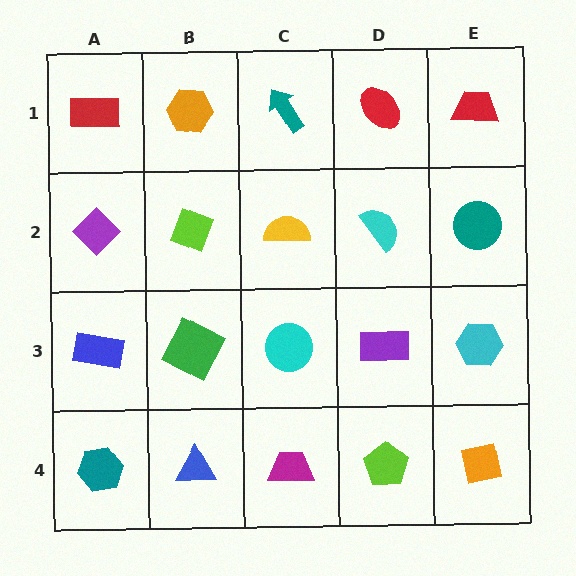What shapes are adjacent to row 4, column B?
A green square (row 3, column B), a teal hexagon (row 4, column A), a magenta trapezoid (row 4, column C).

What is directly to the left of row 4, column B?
A teal hexagon.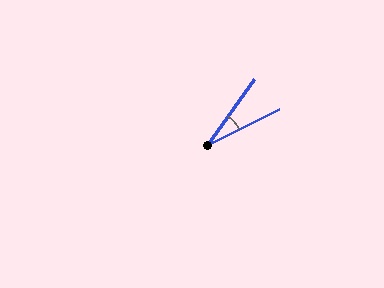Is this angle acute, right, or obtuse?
It is acute.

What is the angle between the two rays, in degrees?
Approximately 28 degrees.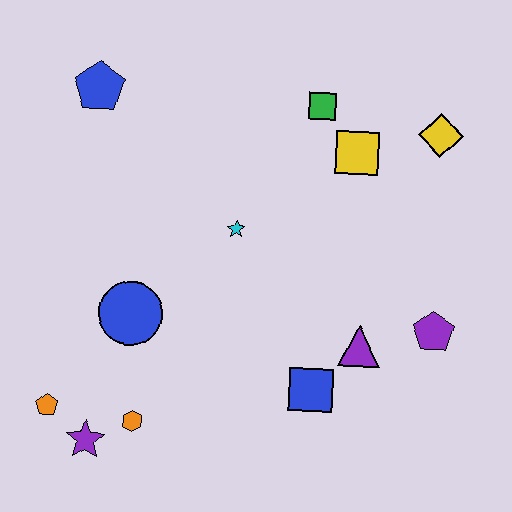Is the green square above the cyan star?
Yes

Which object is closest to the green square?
The yellow square is closest to the green square.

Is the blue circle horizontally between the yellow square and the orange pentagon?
Yes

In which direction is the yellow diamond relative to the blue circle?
The yellow diamond is to the right of the blue circle.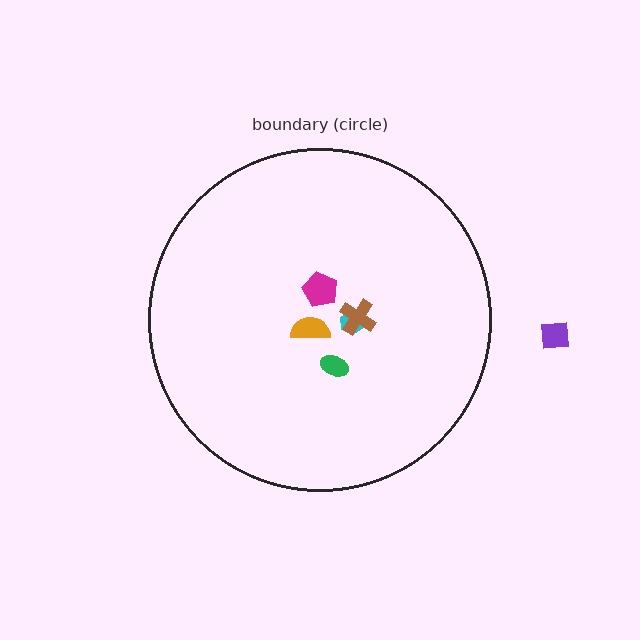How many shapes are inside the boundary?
5 inside, 1 outside.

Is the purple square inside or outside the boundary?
Outside.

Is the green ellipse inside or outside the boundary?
Inside.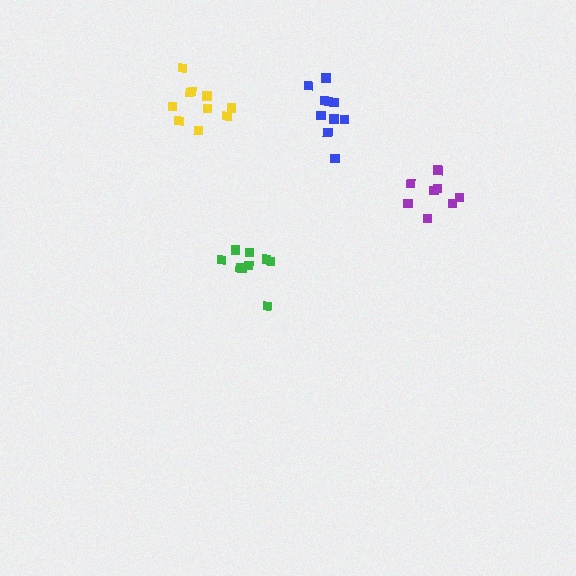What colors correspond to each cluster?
The clusters are colored: green, blue, purple, yellow.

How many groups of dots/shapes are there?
There are 4 groups.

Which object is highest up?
The blue cluster is topmost.